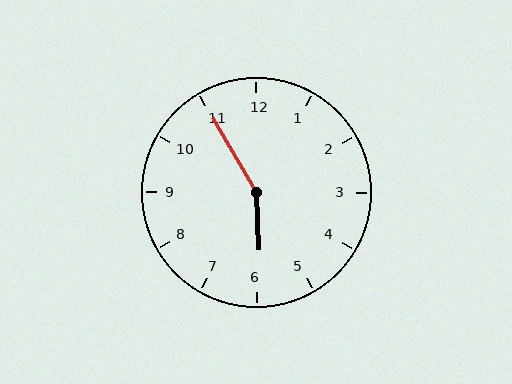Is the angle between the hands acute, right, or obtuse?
It is obtuse.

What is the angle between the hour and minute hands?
Approximately 152 degrees.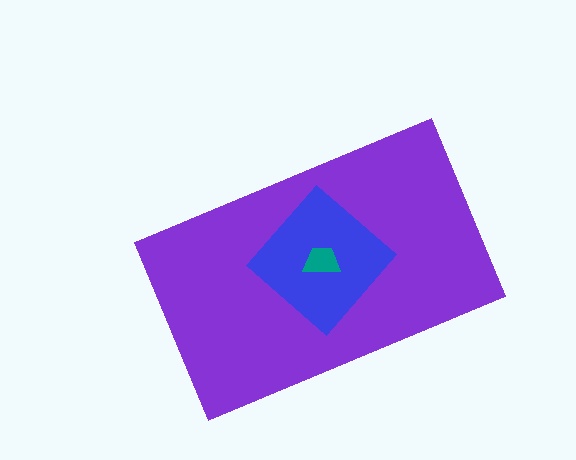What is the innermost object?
The teal trapezoid.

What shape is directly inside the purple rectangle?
The blue diamond.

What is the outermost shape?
The purple rectangle.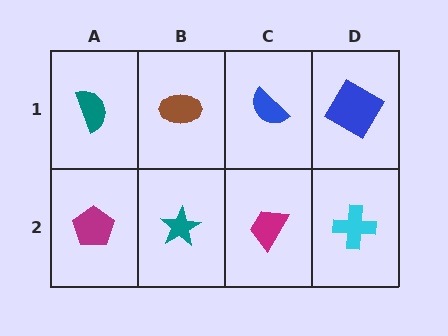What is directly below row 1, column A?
A magenta pentagon.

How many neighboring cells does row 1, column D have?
2.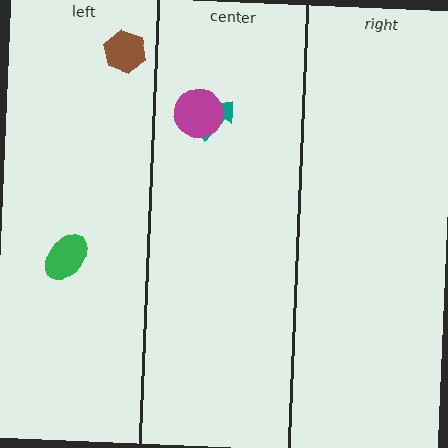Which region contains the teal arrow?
The center region.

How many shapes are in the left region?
2.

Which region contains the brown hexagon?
The left region.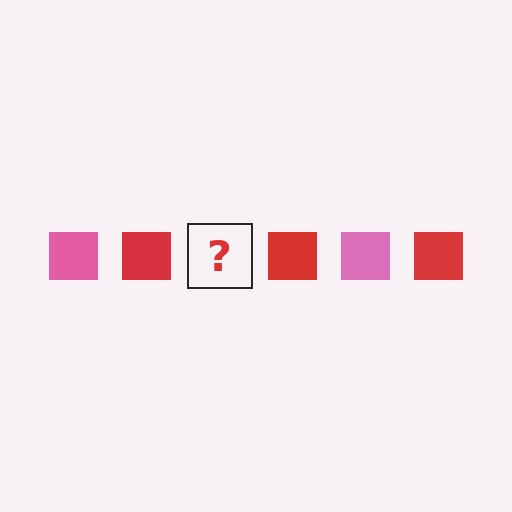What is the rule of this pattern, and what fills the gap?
The rule is that the pattern cycles through pink, red squares. The gap should be filled with a pink square.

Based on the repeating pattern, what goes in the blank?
The blank should be a pink square.